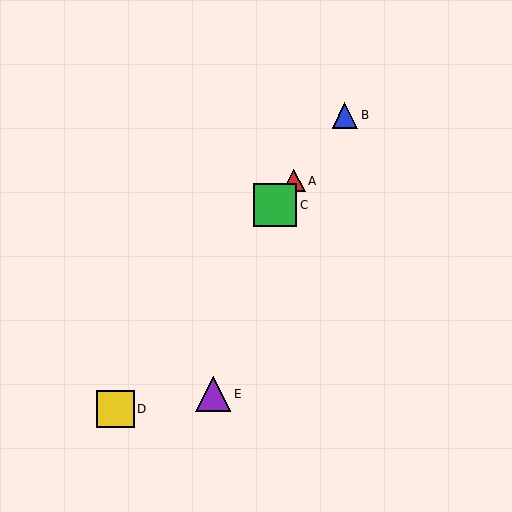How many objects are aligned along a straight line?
4 objects (A, B, C, D) are aligned along a straight line.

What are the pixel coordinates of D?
Object D is at (115, 409).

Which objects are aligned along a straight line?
Objects A, B, C, D are aligned along a straight line.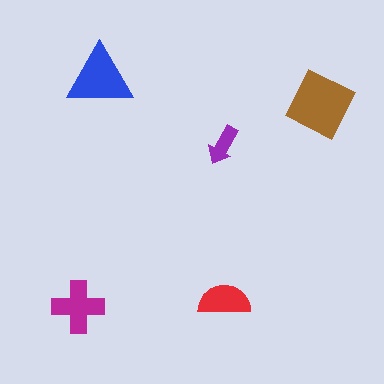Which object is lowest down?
The magenta cross is bottommost.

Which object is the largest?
The brown diamond.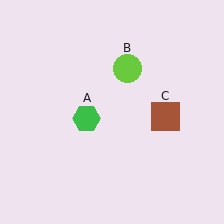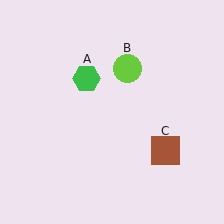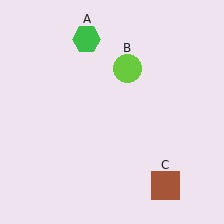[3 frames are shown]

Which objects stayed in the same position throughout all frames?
Lime circle (object B) remained stationary.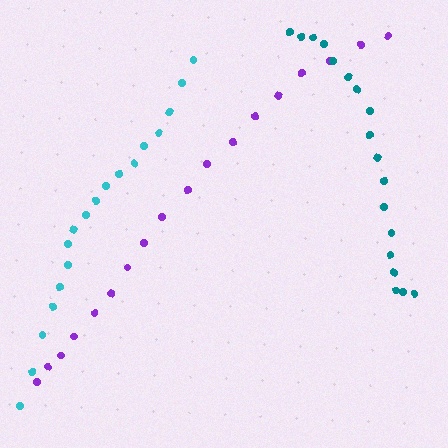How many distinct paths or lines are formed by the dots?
There are 3 distinct paths.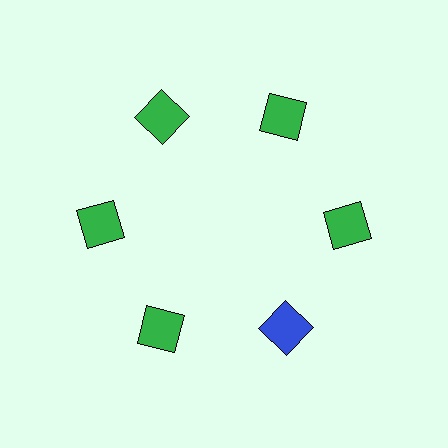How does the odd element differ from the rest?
It has a different color: blue instead of green.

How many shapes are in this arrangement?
There are 6 shapes arranged in a ring pattern.